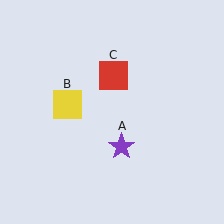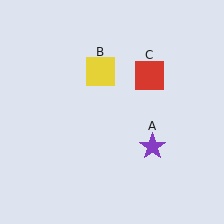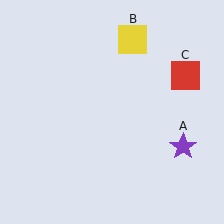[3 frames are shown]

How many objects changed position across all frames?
3 objects changed position: purple star (object A), yellow square (object B), red square (object C).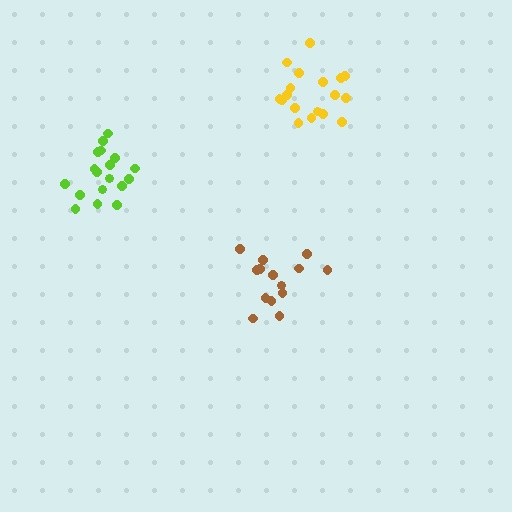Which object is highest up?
The yellow cluster is topmost.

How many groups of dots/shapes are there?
There are 3 groups.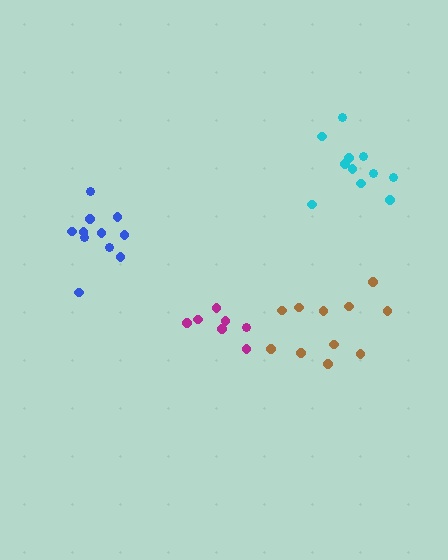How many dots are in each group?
Group 1: 11 dots, Group 2: 11 dots, Group 3: 7 dots, Group 4: 11 dots (40 total).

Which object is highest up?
The cyan cluster is topmost.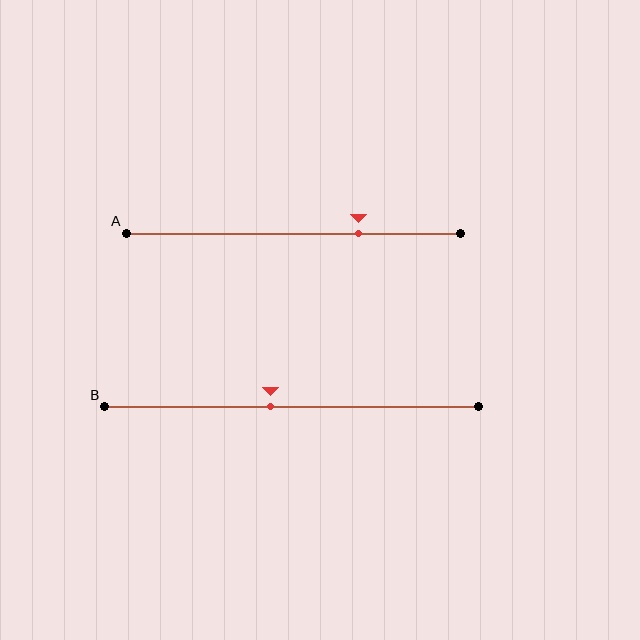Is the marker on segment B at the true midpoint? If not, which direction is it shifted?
No, the marker on segment B is shifted to the left by about 6% of the segment length.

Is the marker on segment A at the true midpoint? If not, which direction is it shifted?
No, the marker on segment A is shifted to the right by about 19% of the segment length.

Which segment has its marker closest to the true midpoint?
Segment B has its marker closest to the true midpoint.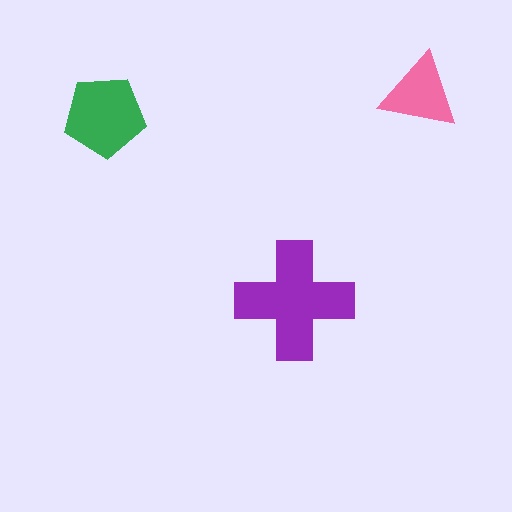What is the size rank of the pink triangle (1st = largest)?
3rd.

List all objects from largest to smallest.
The purple cross, the green pentagon, the pink triangle.